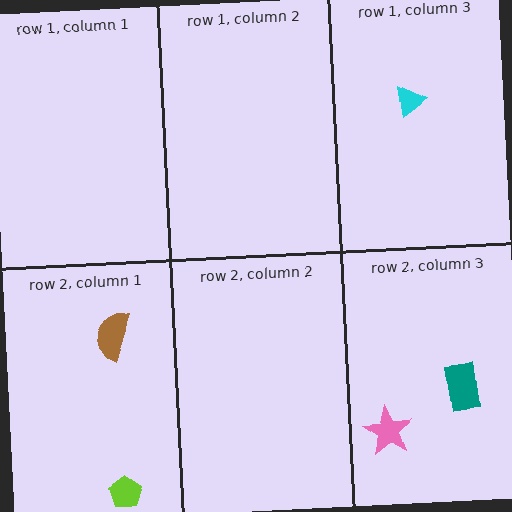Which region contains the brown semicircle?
The row 2, column 1 region.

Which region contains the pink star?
The row 2, column 3 region.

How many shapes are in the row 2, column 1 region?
2.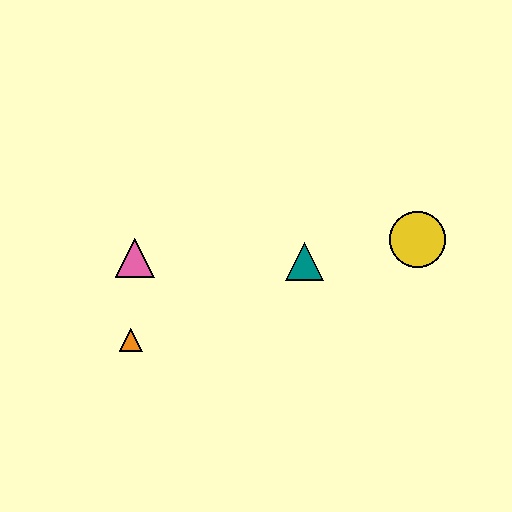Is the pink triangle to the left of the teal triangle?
Yes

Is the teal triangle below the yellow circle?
Yes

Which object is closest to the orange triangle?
The pink triangle is closest to the orange triangle.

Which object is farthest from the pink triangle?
The yellow circle is farthest from the pink triangle.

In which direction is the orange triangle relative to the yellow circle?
The orange triangle is to the left of the yellow circle.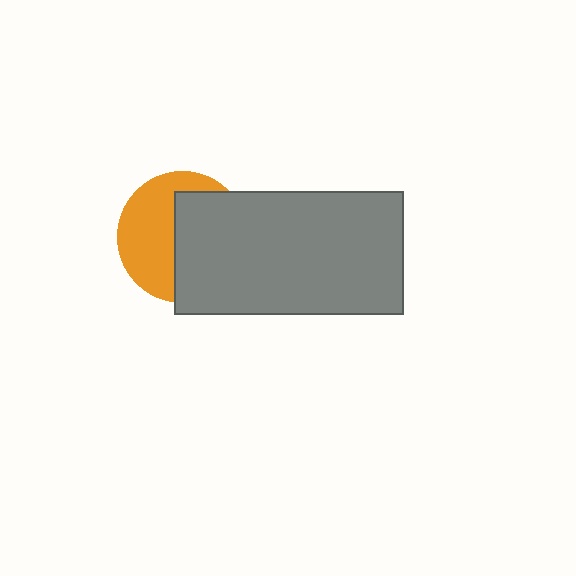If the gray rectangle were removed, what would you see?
You would see the complete orange circle.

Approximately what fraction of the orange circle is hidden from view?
Roughly 53% of the orange circle is hidden behind the gray rectangle.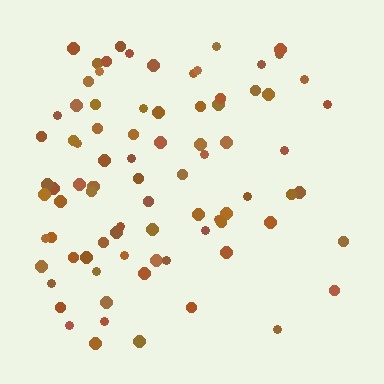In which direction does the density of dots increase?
From right to left, with the left side densest.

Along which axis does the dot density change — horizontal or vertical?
Horizontal.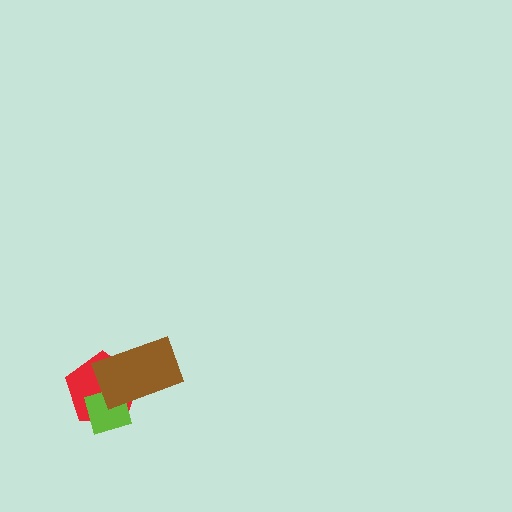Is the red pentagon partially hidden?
Yes, it is partially covered by another shape.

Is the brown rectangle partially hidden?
No, no other shape covers it.